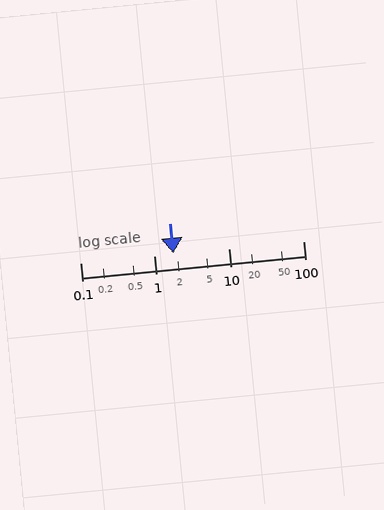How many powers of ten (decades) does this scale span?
The scale spans 3 decades, from 0.1 to 100.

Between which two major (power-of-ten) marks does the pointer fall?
The pointer is between 1 and 10.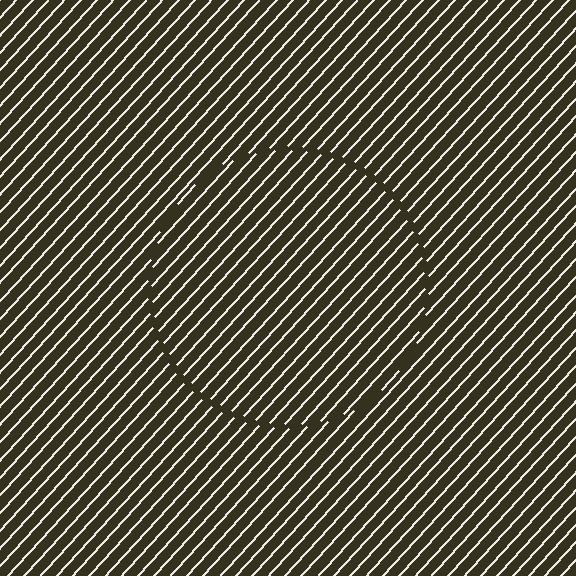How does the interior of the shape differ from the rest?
The interior of the shape contains the same grating, shifted by half a period — the contour is defined by the phase discontinuity where line-ends from the inner and outer gratings abut.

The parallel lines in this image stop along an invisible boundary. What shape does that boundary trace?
An illusory circle. The interior of the shape contains the same grating, shifted by half a period — the contour is defined by the phase discontinuity where line-ends from the inner and outer gratings abut.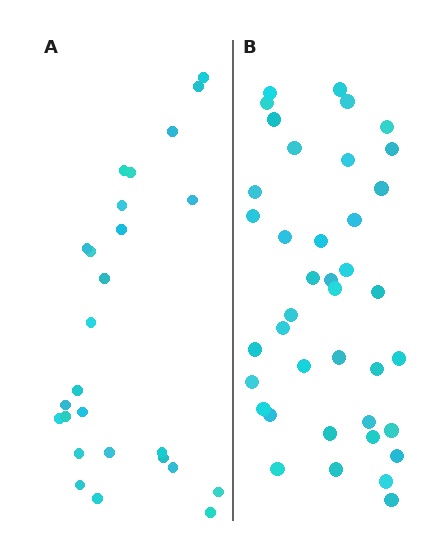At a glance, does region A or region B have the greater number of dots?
Region B (the right region) has more dots.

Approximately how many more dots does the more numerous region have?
Region B has approximately 15 more dots than region A.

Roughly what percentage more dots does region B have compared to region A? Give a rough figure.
About 50% more.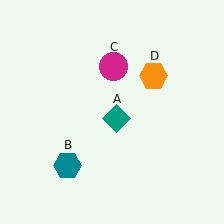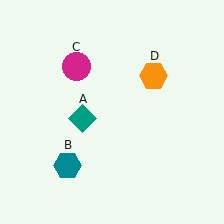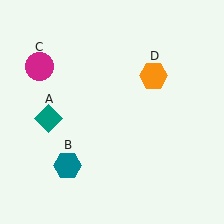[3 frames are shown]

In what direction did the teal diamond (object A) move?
The teal diamond (object A) moved left.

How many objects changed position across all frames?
2 objects changed position: teal diamond (object A), magenta circle (object C).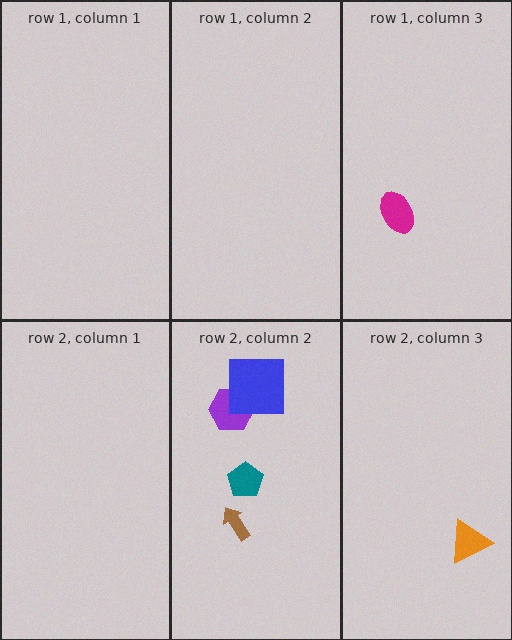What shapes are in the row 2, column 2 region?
The purple hexagon, the teal pentagon, the brown arrow, the blue square.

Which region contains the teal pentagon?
The row 2, column 2 region.